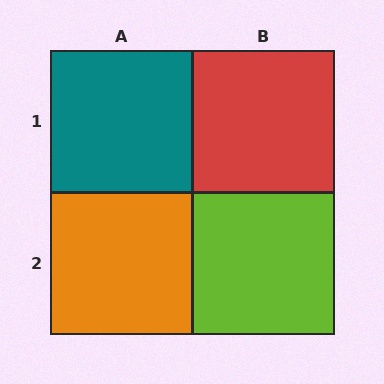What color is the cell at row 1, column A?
Teal.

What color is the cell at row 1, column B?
Red.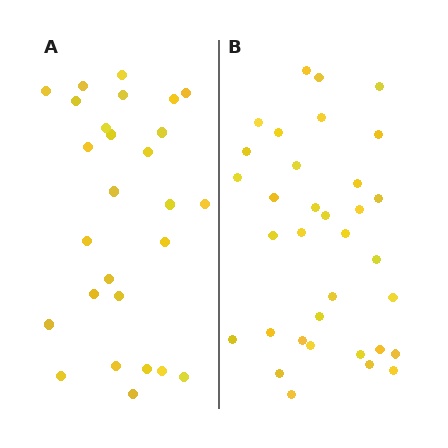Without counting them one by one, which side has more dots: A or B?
Region B (the right region) has more dots.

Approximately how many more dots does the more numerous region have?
Region B has roughly 8 or so more dots than region A.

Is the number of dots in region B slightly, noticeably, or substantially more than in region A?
Region B has noticeably more, but not dramatically so. The ratio is roughly 1.3 to 1.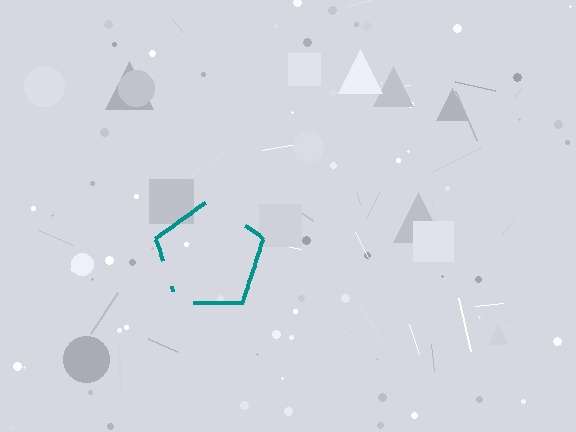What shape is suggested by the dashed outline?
The dashed outline suggests a pentagon.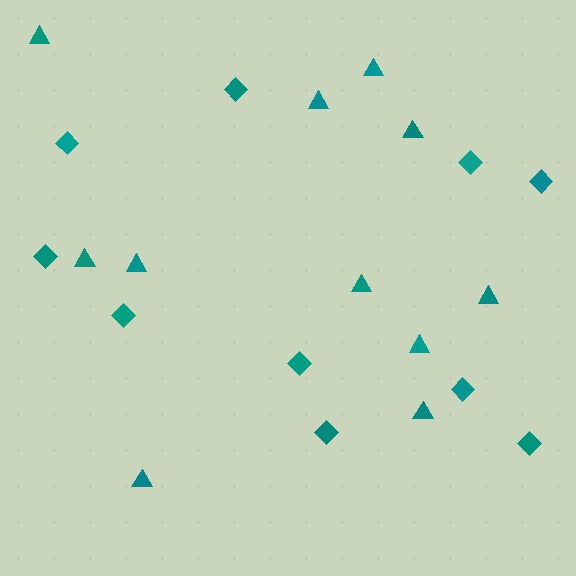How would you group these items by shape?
There are 2 groups: one group of triangles (11) and one group of diamonds (10).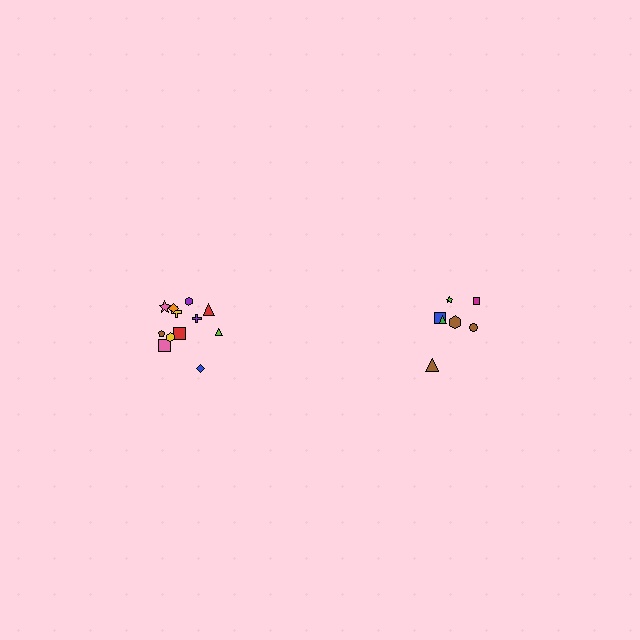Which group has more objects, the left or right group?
The left group.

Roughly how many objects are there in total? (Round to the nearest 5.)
Roughly 20 objects in total.